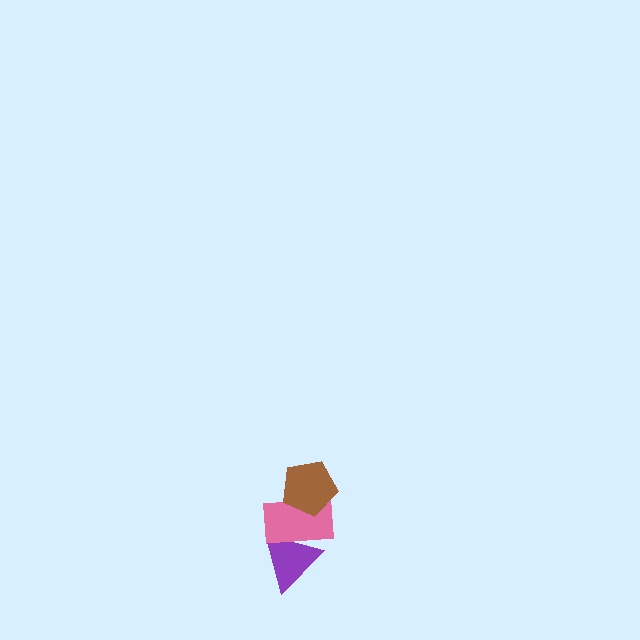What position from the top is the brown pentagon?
The brown pentagon is 1st from the top.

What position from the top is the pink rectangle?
The pink rectangle is 2nd from the top.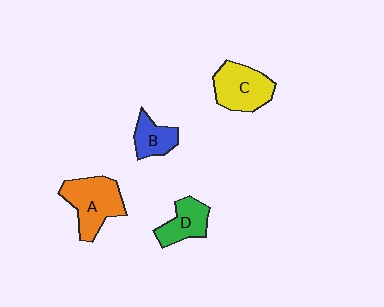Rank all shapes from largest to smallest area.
From largest to smallest: A (orange), C (yellow), D (green), B (blue).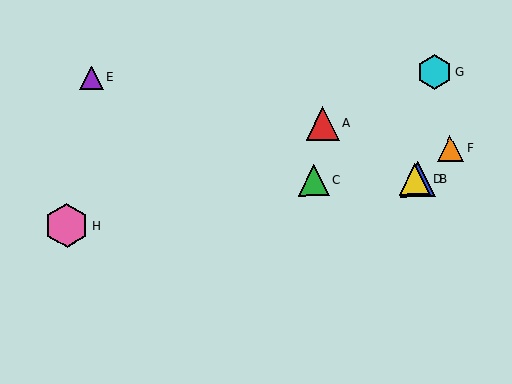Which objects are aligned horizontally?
Objects B, C, D are aligned horizontally.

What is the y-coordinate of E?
Object E is at y≈77.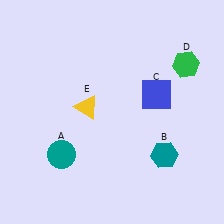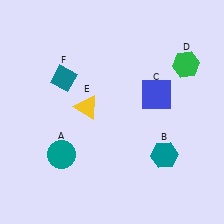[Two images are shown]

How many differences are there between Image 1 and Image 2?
There is 1 difference between the two images.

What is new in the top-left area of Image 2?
A teal diamond (F) was added in the top-left area of Image 2.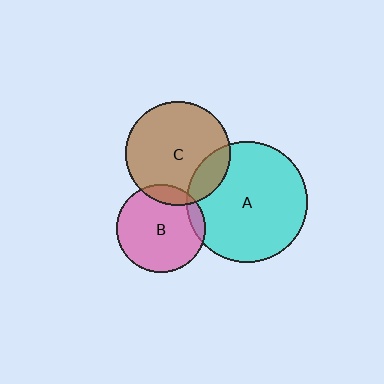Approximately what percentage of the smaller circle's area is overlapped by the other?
Approximately 15%.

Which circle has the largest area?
Circle A (cyan).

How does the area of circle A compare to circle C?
Approximately 1.3 times.